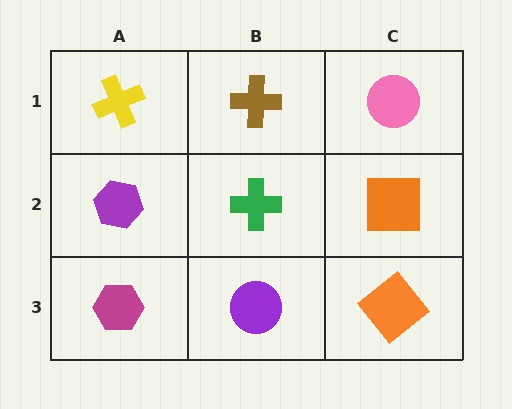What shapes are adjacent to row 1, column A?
A purple hexagon (row 2, column A), a brown cross (row 1, column B).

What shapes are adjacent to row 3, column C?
An orange square (row 2, column C), a purple circle (row 3, column B).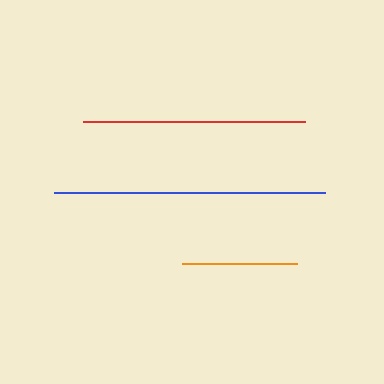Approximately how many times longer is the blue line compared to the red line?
The blue line is approximately 1.2 times the length of the red line.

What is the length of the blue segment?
The blue segment is approximately 271 pixels long.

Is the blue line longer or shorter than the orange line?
The blue line is longer than the orange line.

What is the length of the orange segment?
The orange segment is approximately 115 pixels long.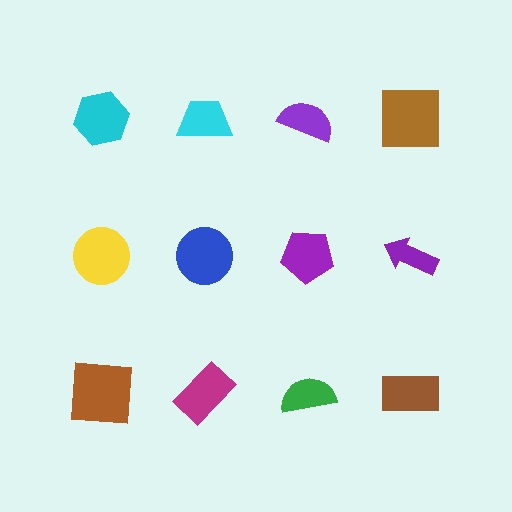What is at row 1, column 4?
A brown square.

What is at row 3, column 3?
A green semicircle.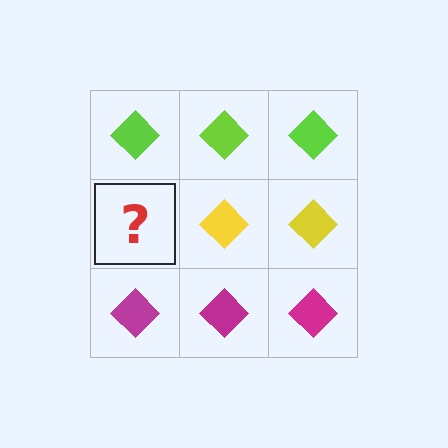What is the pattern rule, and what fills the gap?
The rule is that each row has a consistent color. The gap should be filled with a yellow diamond.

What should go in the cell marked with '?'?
The missing cell should contain a yellow diamond.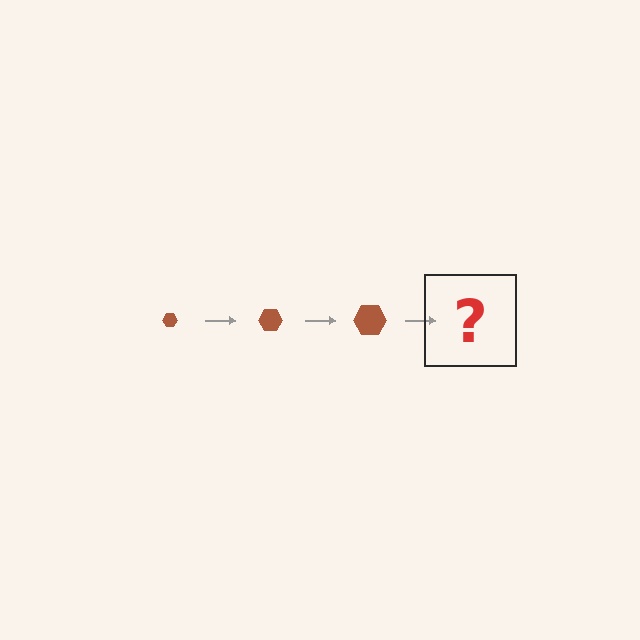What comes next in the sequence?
The next element should be a brown hexagon, larger than the previous one.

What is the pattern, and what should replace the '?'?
The pattern is that the hexagon gets progressively larger each step. The '?' should be a brown hexagon, larger than the previous one.